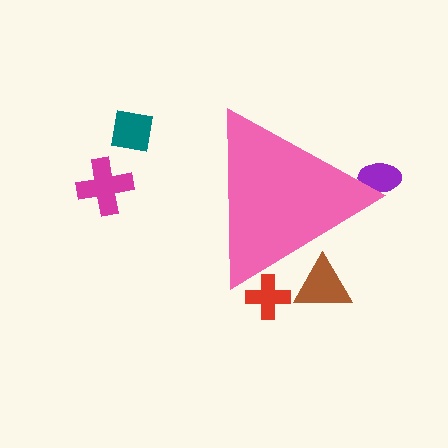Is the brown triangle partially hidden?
Yes, the brown triangle is partially hidden behind the pink triangle.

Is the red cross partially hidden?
Yes, the red cross is partially hidden behind the pink triangle.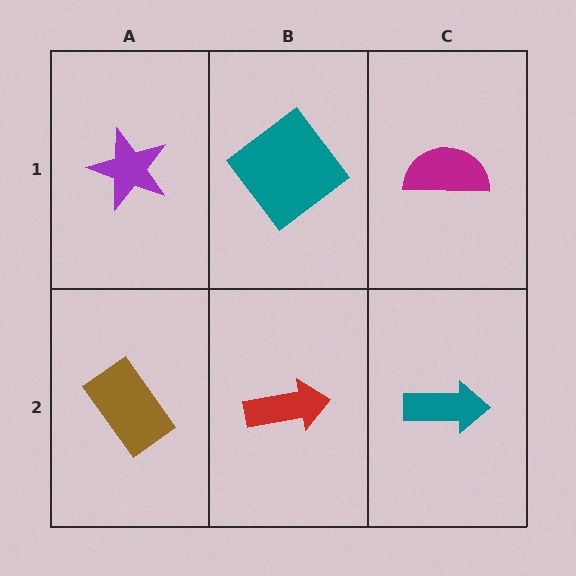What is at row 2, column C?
A teal arrow.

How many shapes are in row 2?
3 shapes.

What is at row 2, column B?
A red arrow.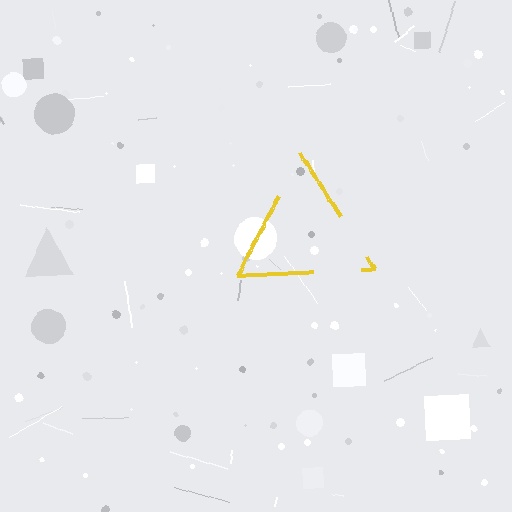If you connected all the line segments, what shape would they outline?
They would outline a triangle.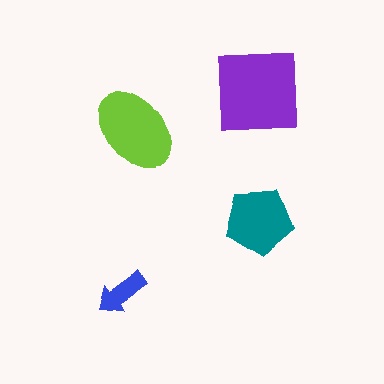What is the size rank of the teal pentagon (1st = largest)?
3rd.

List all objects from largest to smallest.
The purple square, the lime ellipse, the teal pentagon, the blue arrow.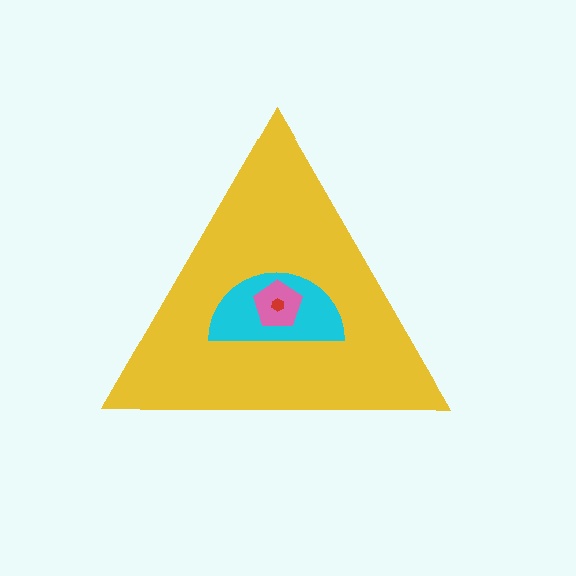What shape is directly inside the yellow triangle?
The cyan semicircle.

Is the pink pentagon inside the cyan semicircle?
Yes.